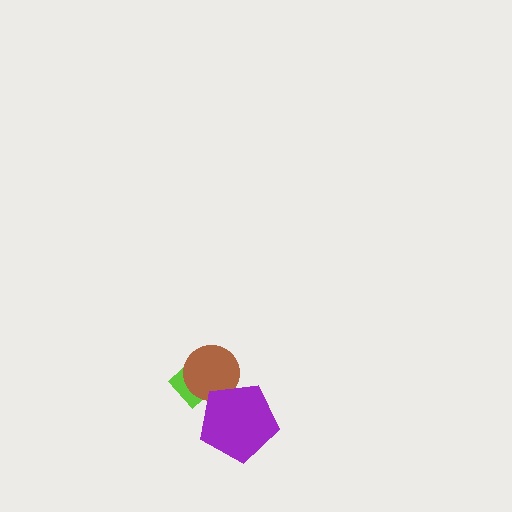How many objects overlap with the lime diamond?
2 objects overlap with the lime diamond.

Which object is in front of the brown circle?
The purple pentagon is in front of the brown circle.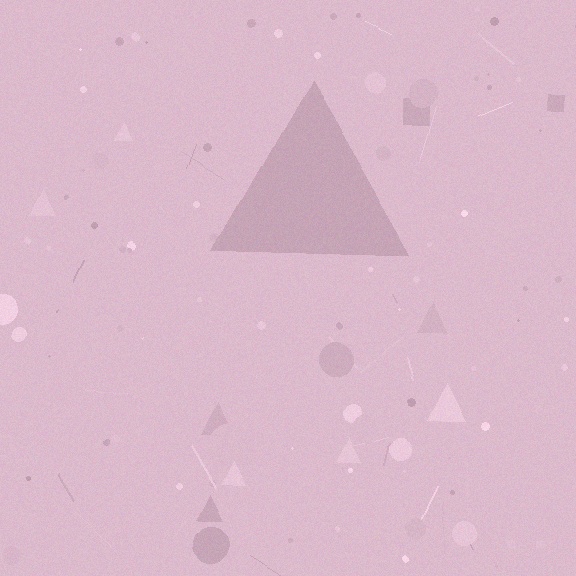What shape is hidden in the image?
A triangle is hidden in the image.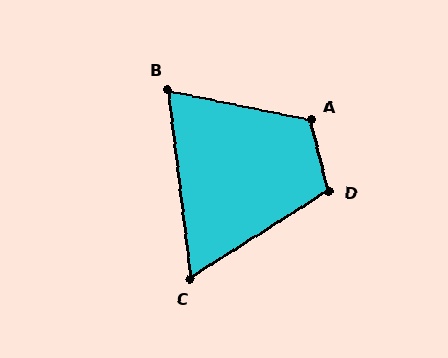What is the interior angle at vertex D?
Approximately 109 degrees (obtuse).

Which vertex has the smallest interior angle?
C, at approximately 64 degrees.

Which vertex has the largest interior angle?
A, at approximately 116 degrees.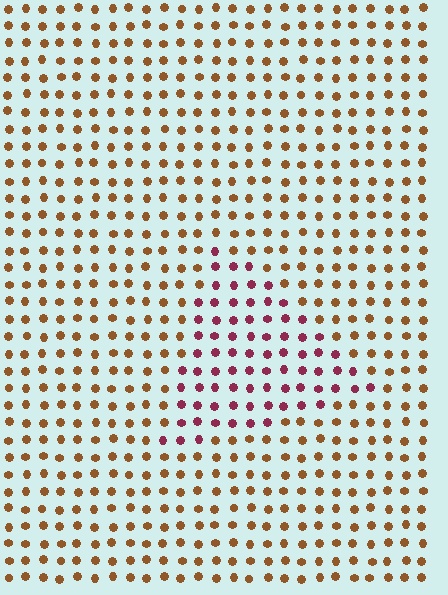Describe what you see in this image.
The image is filled with small brown elements in a uniform arrangement. A triangle-shaped region is visible where the elements are tinted to a slightly different hue, forming a subtle color boundary.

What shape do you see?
I see a triangle.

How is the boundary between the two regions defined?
The boundary is defined purely by a slight shift in hue (about 50 degrees). Spacing, size, and orientation are identical on both sides.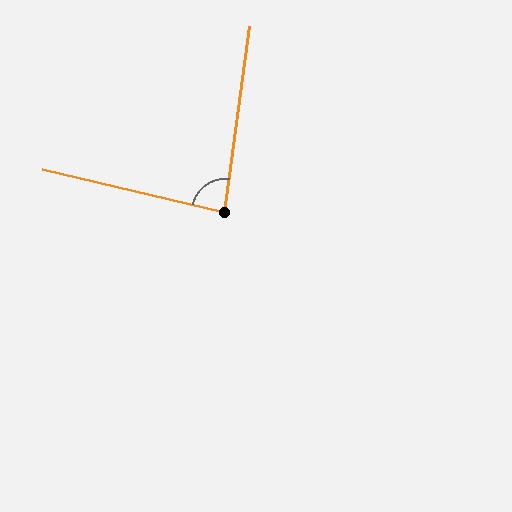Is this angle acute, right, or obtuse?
It is acute.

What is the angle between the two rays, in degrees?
Approximately 85 degrees.